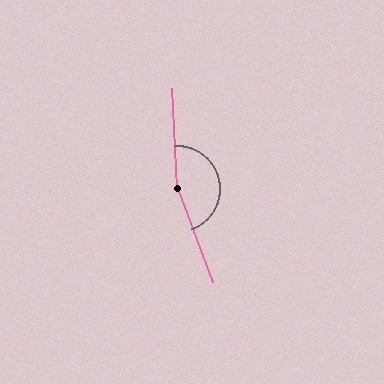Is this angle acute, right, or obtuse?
It is obtuse.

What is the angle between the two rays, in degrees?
Approximately 162 degrees.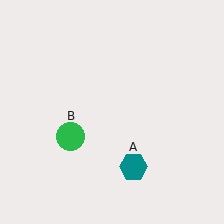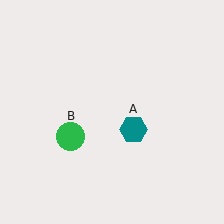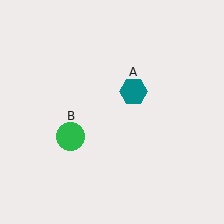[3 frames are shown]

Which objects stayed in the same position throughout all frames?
Green circle (object B) remained stationary.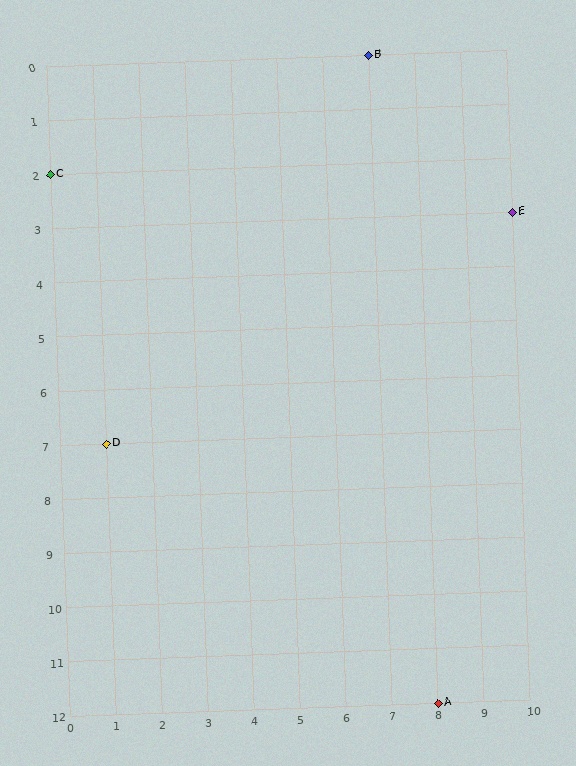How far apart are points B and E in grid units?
Points B and E are 3 columns and 3 rows apart (about 4.2 grid units diagonally).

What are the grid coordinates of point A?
Point A is at grid coordinates (8, 12).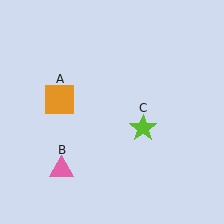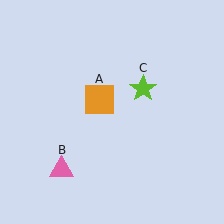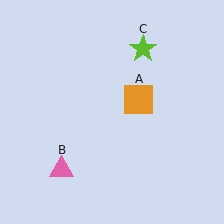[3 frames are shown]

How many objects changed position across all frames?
2 objects changed position: orange square (object A), lime star (object C).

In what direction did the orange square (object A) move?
The orange square (object A) moved right.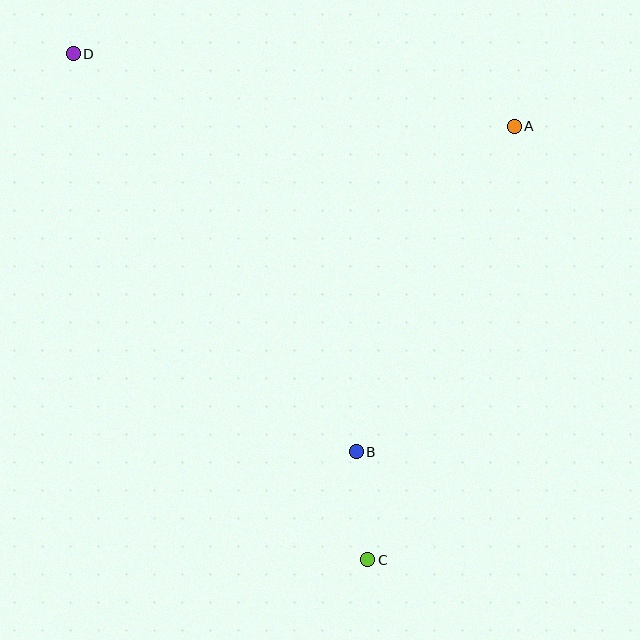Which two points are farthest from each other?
Points C and D are farthest from each other.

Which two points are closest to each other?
Points B and C are closest to each other.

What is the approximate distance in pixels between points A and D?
The distance between A and D is approximately 447 pixels.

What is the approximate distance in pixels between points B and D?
The distance between B and D is approximately 488 pixels.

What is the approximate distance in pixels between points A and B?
The distance between A and B is approximately 362 pixels.